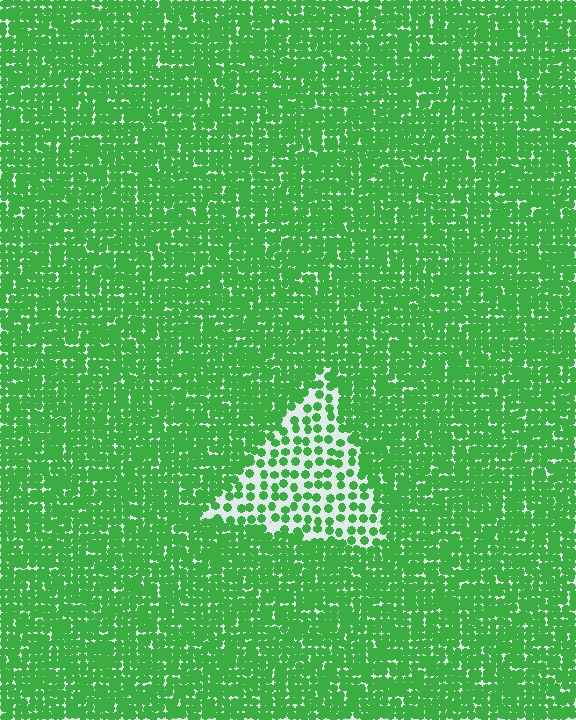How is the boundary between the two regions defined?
The boundary is defined by a change in element density (approximately 2.4x ratio). All elements are the same color, size, and shape.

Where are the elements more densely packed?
The elements are more densely packed outside the triangle boundary.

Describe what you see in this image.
The image contains small green elements arranged at two different densities. A triangle-shaped region is visible where the elements are less densely packed than the surrounding area.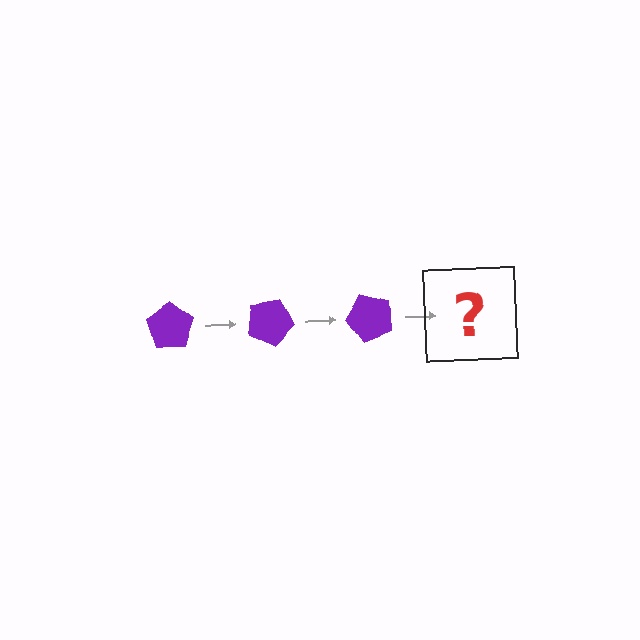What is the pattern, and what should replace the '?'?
The pattern is that the pentagon rotates 25 degrees each step. The '?' should be a purple pentagon rotated 75 degrees.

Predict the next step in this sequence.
The next step is a purple pentagon rotated 75 degrees.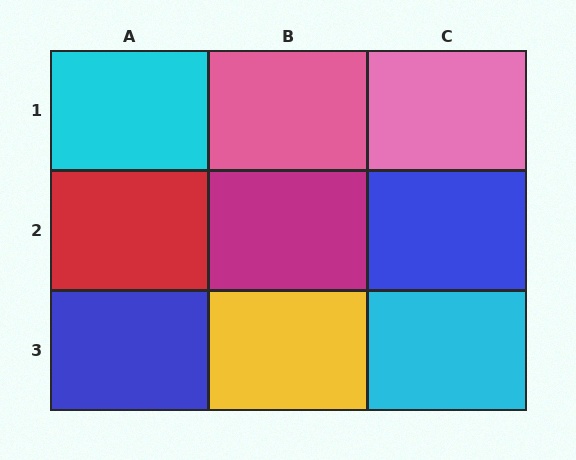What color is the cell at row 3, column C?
Cyan.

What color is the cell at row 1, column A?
Cyan.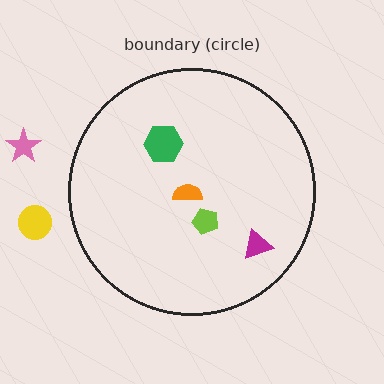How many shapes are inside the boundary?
4 inside, 2 outside.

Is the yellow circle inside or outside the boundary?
Outside.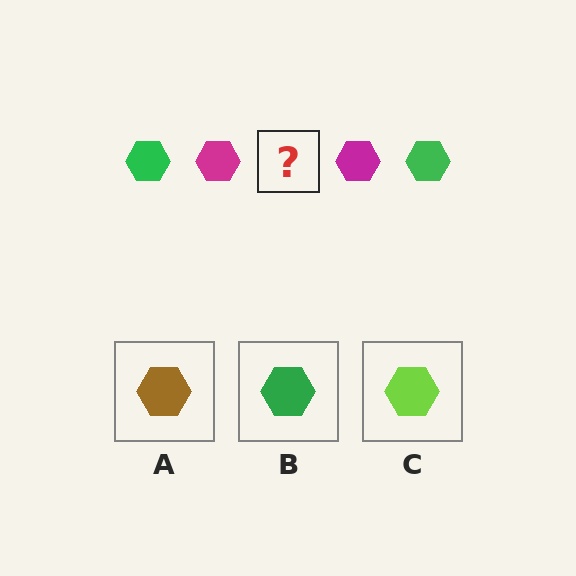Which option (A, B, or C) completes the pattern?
B.